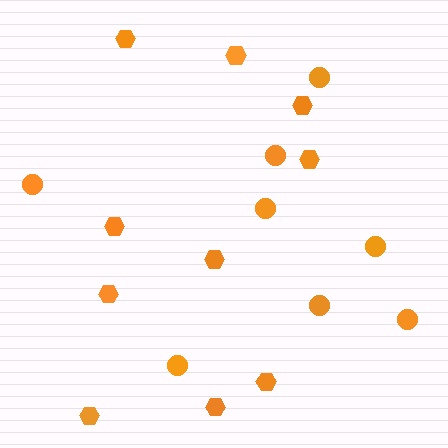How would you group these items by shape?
There are 2 groups: one group of hexagons (10) and one group of circles (8).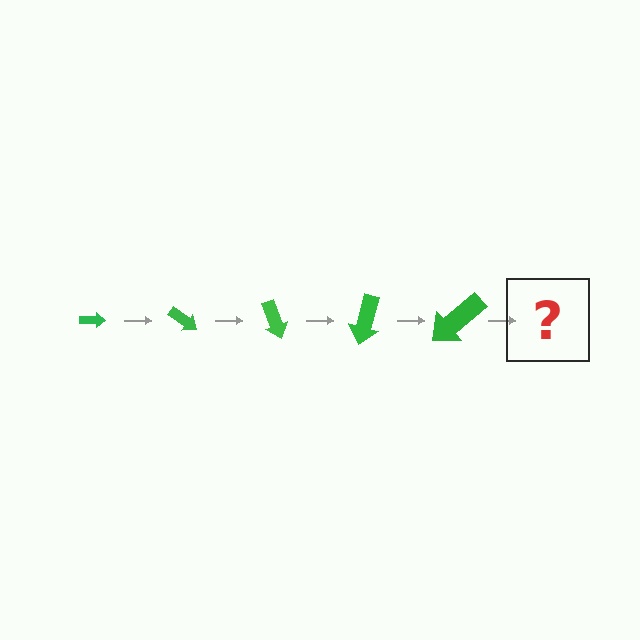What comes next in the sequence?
The next element should be an arrow, larger than the previous one and rotated 175 degrees from the start.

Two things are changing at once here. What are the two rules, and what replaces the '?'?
The two rules are that the arrow grows larger each step and it rotates 35 degrees each step. The '?' should be an arrow, larger than the previous one and rotated 175 degrees from the start.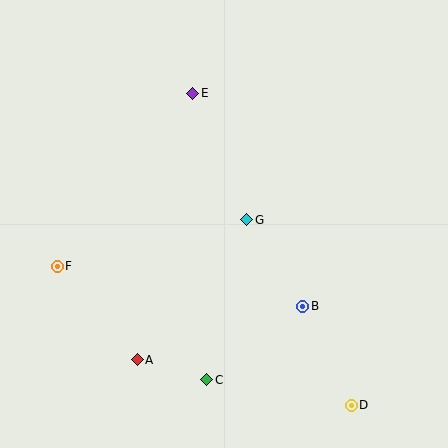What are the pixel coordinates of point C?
Point C is at (207, 380).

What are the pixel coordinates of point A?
Point A is at (137, 360).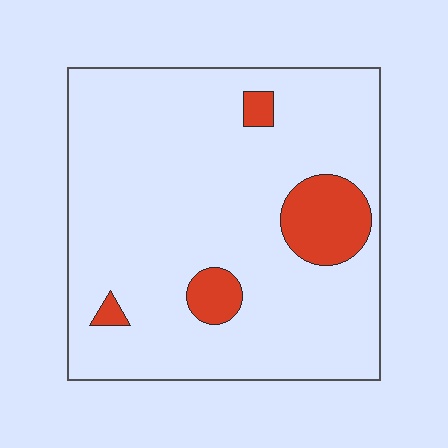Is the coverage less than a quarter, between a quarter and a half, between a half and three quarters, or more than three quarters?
Less than a quarter.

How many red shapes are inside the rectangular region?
4.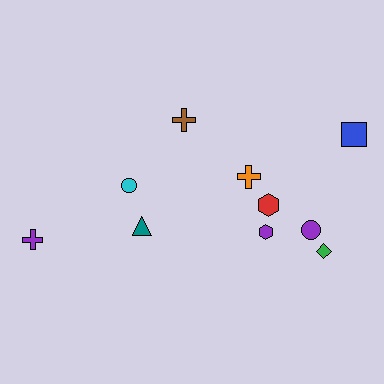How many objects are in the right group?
There are 6 objects.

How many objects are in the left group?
There are 4 objects.